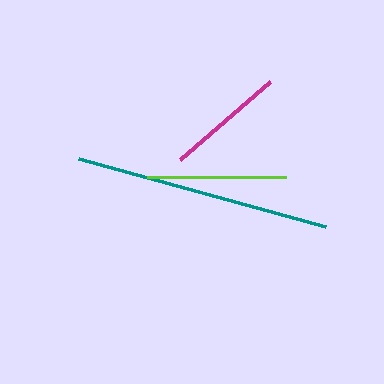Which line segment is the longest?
The teal line is the longest at approximately 257 pixels.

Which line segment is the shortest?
The magenta line is the shortest at approximately 119 pixels.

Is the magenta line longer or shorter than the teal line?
The teal line is longer than the magenta line.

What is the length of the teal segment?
The teal segment is approximately 257 pixels long.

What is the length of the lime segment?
The lime segment is approximately 139 pixels long.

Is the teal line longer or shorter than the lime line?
The teal line is longer than the lime line.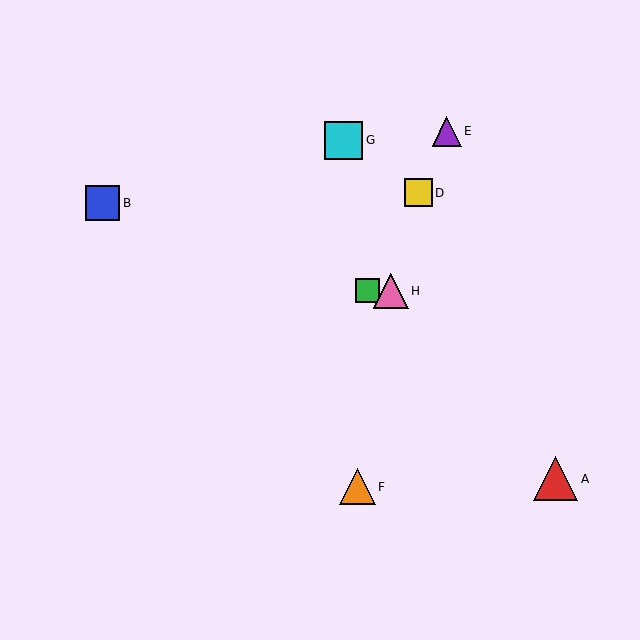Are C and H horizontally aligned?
Yes, both are at y≈291.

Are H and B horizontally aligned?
No, H is at y≈291 and B is at y≈203.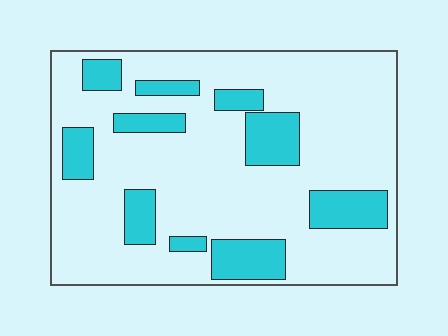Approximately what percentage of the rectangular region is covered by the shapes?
Approximately 20%.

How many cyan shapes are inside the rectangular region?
10.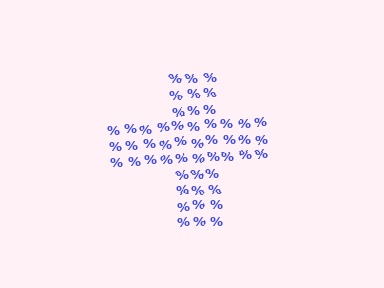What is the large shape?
The large shape is a cross.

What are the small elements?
The small elements are percent signs.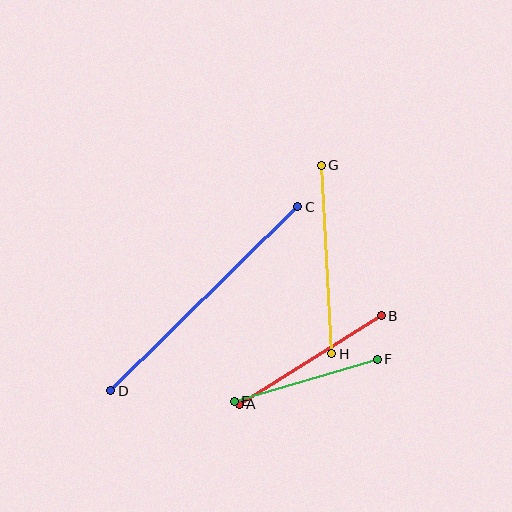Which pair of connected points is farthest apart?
Points C and D are farthest apart.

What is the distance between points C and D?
The distance is approximately 262 pixels.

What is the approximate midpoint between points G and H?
The midpoint is at approximately (326, 260) pixels.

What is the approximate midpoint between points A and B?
The midpoint is at approximately (310, 360) pixels.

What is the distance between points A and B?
The distance is approximately 168 pixels.